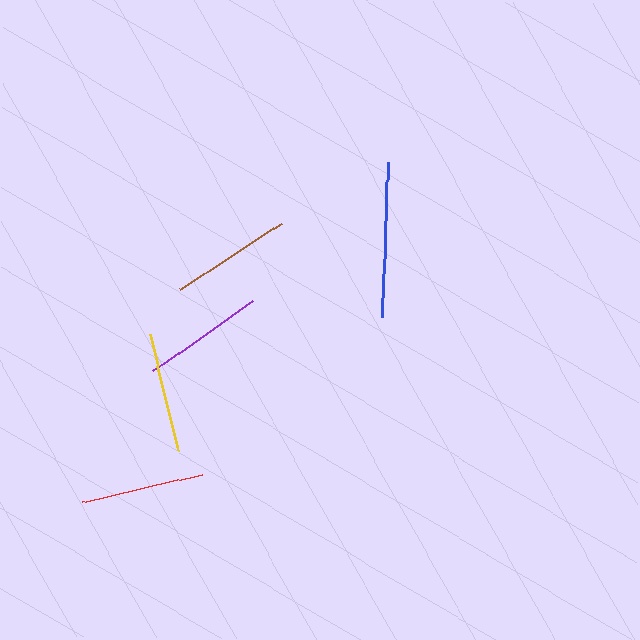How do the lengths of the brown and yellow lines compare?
The brown and yellow lines are approximately the same length.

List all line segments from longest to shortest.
From longest to shortest: blue, red, purple, brown, yellow.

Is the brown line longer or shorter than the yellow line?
The brown line is longer than the yellow line.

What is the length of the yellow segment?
The yellow segment is approximately 120 pixels long.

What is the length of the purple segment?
The purple segment is approximately 122 pixels long.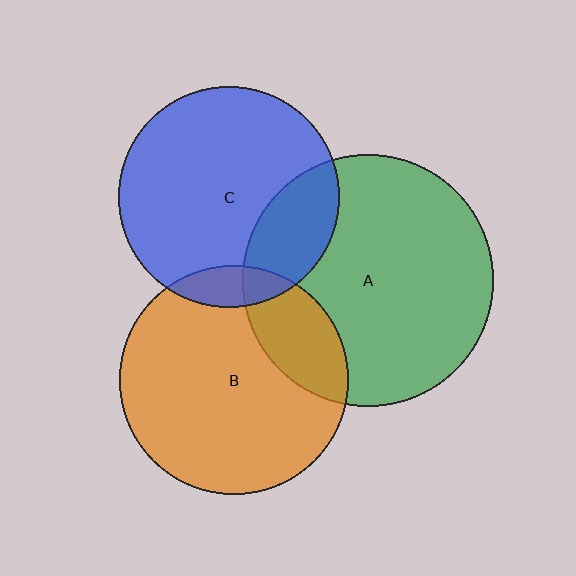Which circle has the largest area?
Circle A (green).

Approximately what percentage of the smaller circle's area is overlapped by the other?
Approximately 20%.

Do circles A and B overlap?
Yes.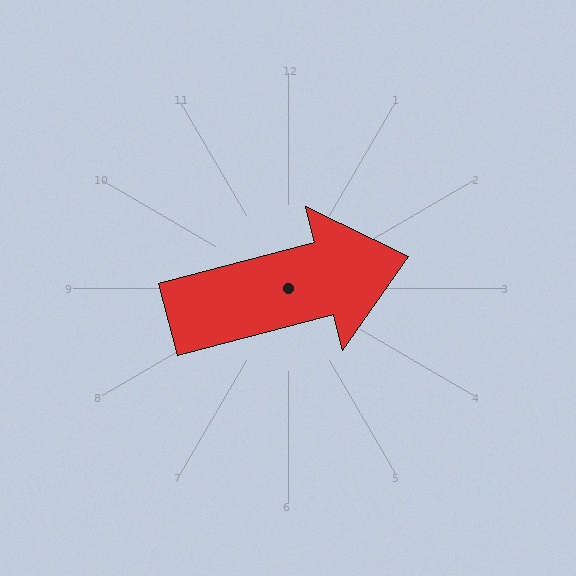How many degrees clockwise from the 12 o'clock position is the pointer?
Approximately 75 degrees.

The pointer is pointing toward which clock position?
Roughly 3 o'clock.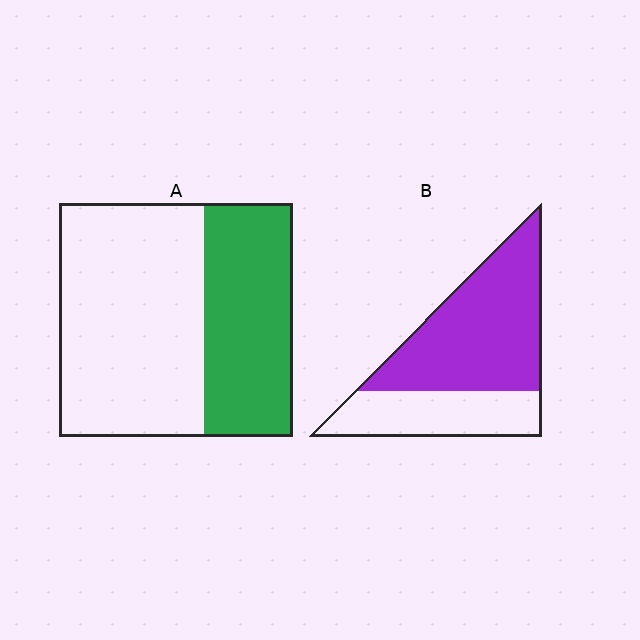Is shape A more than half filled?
No.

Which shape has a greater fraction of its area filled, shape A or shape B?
Shape B.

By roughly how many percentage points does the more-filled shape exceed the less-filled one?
By roughly 25 percentage points (B over A).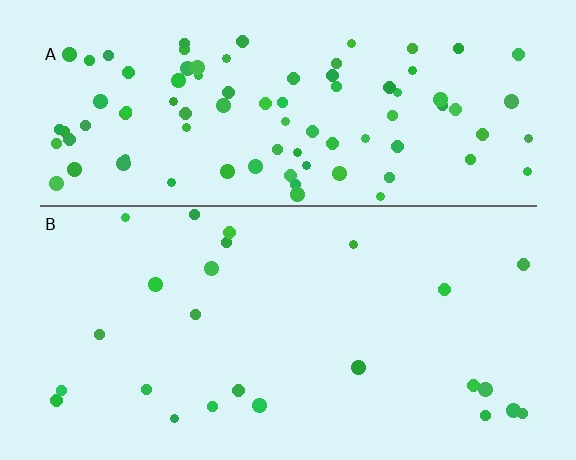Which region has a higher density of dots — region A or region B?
A (the top).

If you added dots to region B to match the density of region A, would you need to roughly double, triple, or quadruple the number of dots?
Approximately quadruple.